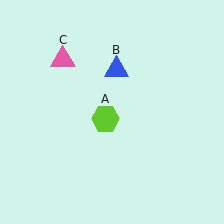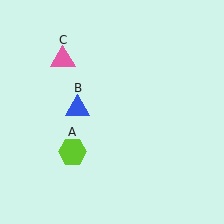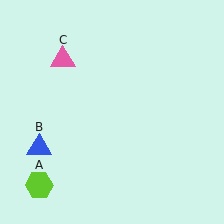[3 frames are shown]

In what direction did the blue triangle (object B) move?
The blue triangle (object B) moved down and to the left.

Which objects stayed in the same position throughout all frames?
Pink triangle (object C) remained stationary.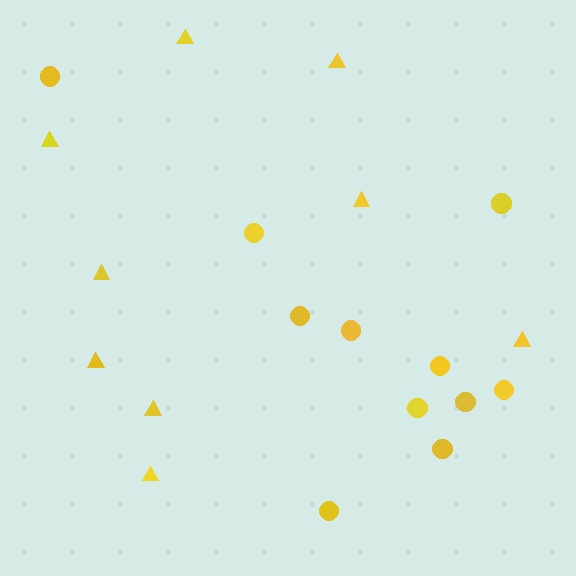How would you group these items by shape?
There are 2 groups: one group of circles (11) and one group of triangles (9).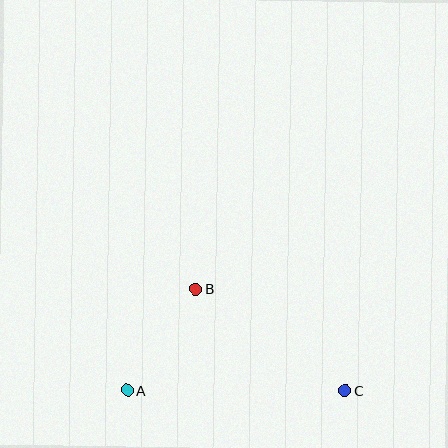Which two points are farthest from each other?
Points A and C are farthest from each other.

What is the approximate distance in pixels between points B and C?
The distance between B and C is approximately 180 pixels.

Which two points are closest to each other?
Points A and B are closest to each other.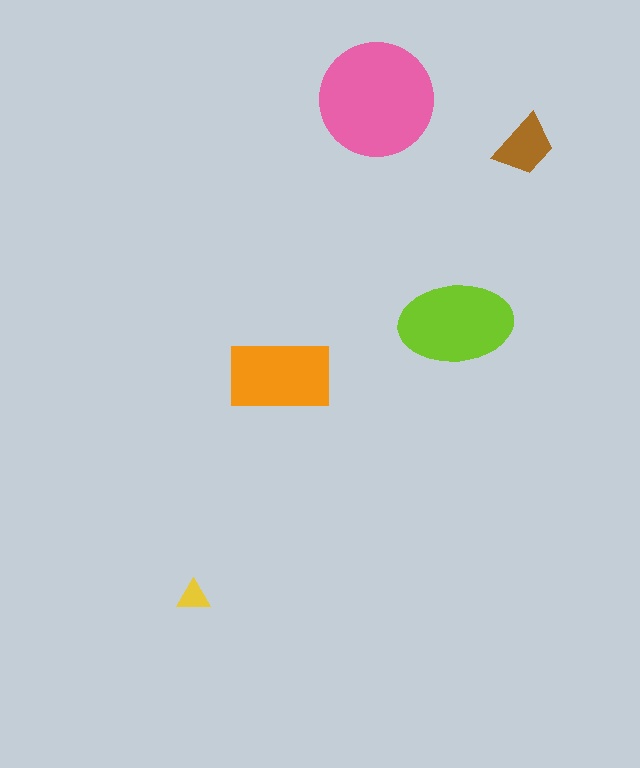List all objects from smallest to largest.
The yellow triangle, the brown trapezoid, the orange rectangle, the lime ellipse, the pink circle.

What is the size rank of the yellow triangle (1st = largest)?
5th.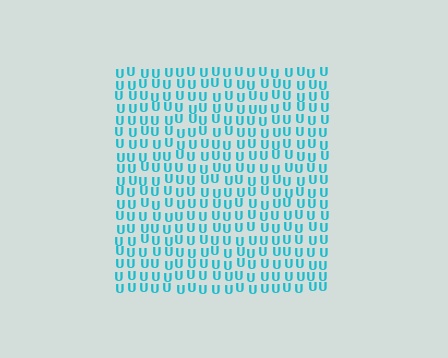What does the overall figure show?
The overall figure shows a square.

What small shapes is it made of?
It is made of small letter U's.